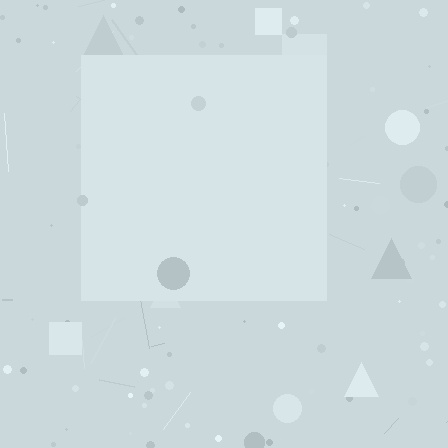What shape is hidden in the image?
A square is hidden in the image.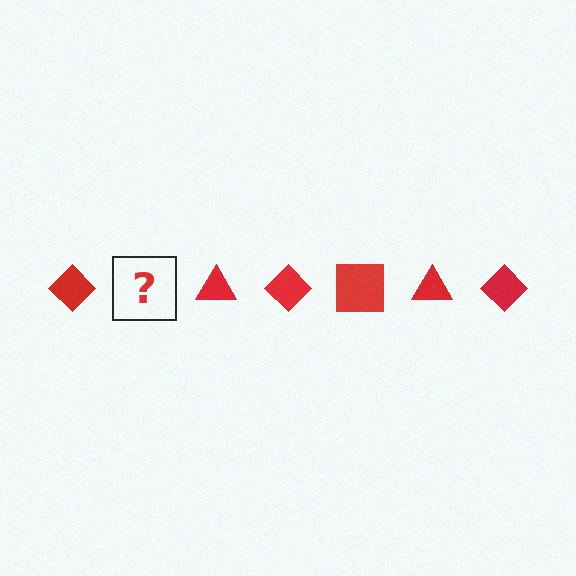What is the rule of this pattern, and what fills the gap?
The rule is that the pattern cycles through diamond, square, triangle shapes in red. The gap should be filled with a red square.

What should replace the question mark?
The question mark should be replaced with a red square.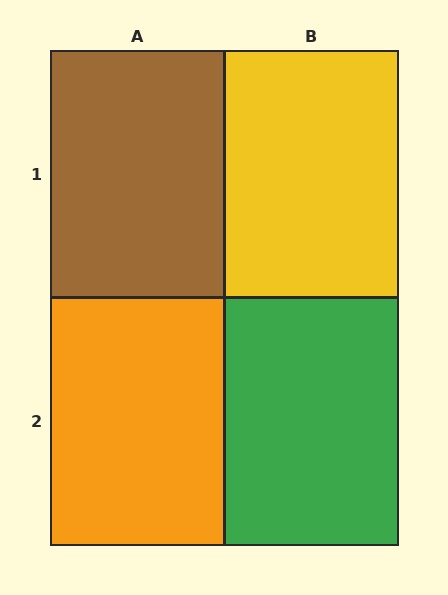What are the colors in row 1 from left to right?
Brown, yellow.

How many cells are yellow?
1 cell is yellow.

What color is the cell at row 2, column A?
Orange.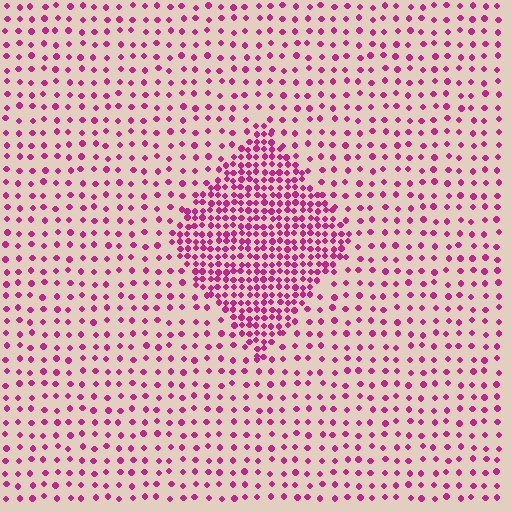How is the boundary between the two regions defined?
The boundary is defined by a change in element density (approximately 2.7x ratio). All elements are the same color, size, and shape.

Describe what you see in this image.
The image contains small magenta elements arranged at two different densities. A diamond-shaped region is visible where the elements are more densely packed than the surrounding area.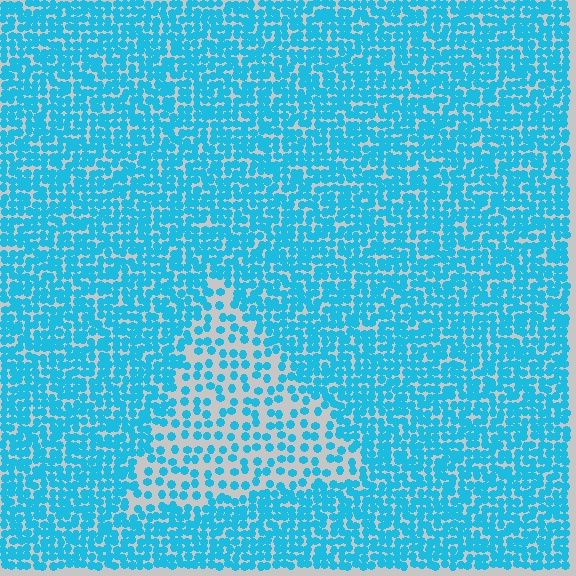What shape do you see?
I see a triangle.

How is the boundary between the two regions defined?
The boundary is defined by a change in element density (approximately 2.2x ratio). All elements are the same color, size, and shape.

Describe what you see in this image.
The image contains small cyan elements arranged at two different densities. A triangle-shaped region is visible where the elements are less densely packed than the surrounding area.